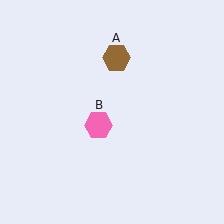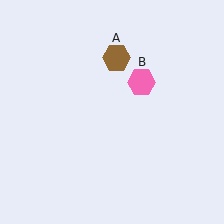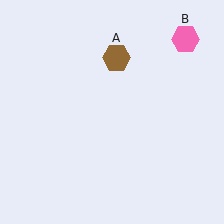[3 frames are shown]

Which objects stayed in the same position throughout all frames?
Brown hexagon (object A) remained stationary.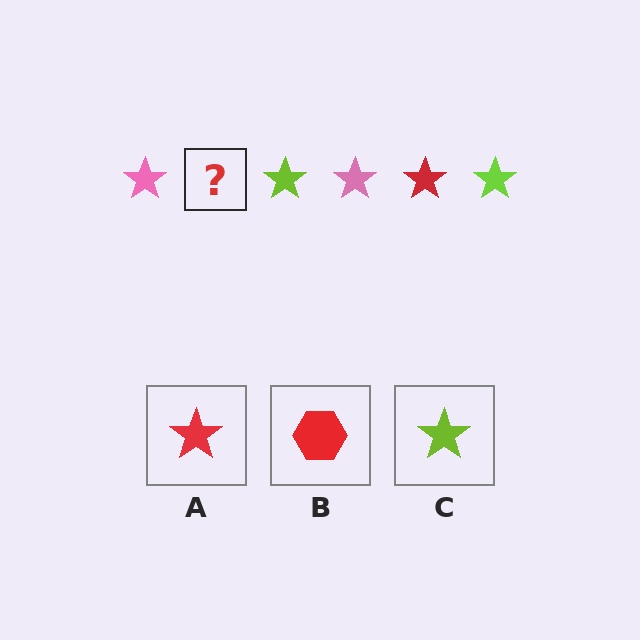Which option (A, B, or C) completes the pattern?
A.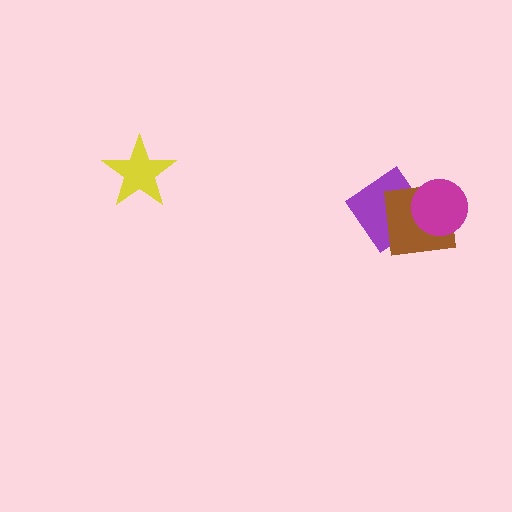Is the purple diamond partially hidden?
Yes, it is partially covered by another shape.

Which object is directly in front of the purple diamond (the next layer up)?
The brown square is directly in front of the purple diamond.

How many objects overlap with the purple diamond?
2 objects overlap with the purple diamond.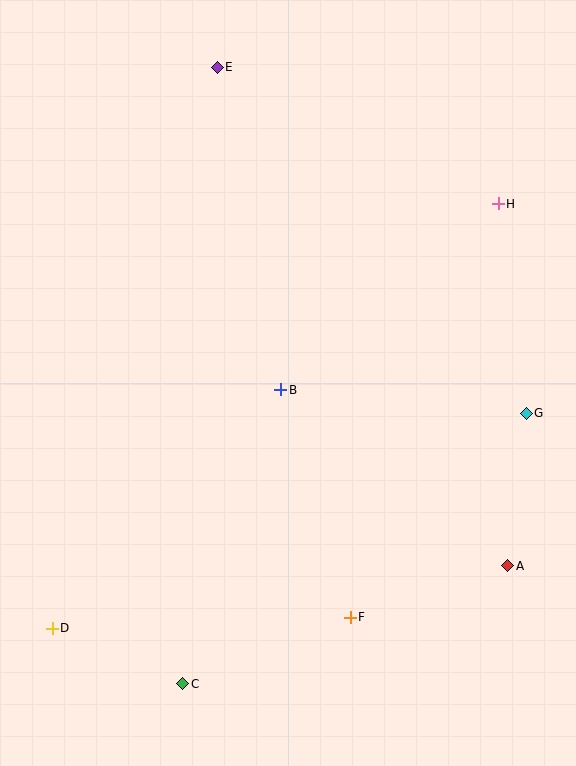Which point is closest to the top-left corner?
Point E is closest to the top-left corner.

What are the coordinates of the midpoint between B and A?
The midpoint between B and A is at (394, 478).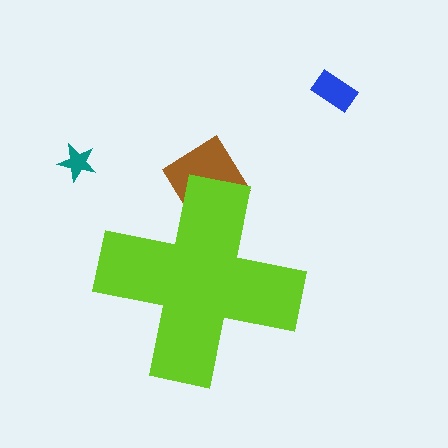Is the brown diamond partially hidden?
Yes, the brown diamond is partially hidden behind the lime cross.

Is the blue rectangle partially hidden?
No, the blue rectangle is fully visible.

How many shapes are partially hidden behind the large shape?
1 shape is partially hidden.